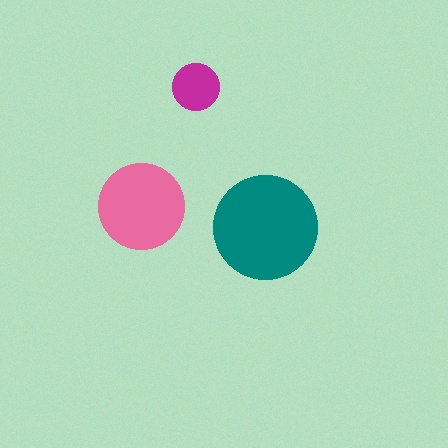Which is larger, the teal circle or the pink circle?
The teal one.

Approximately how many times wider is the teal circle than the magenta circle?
About 2 times wider.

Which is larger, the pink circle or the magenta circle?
The pink one.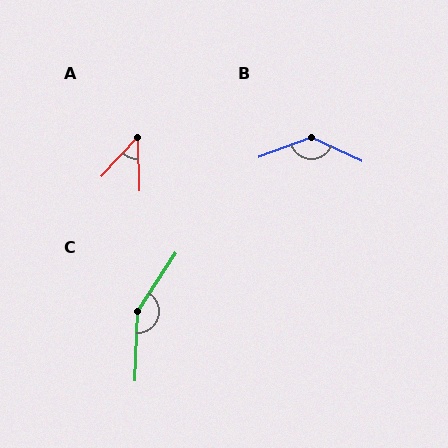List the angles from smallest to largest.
A (43°), B (135°), C (149°).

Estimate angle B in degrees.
Approximately 135 degrees.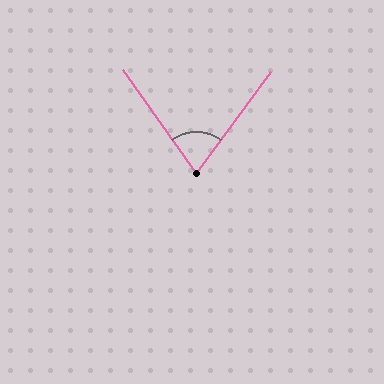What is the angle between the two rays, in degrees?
Approximately 72 degrees.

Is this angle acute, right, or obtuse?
It is acute.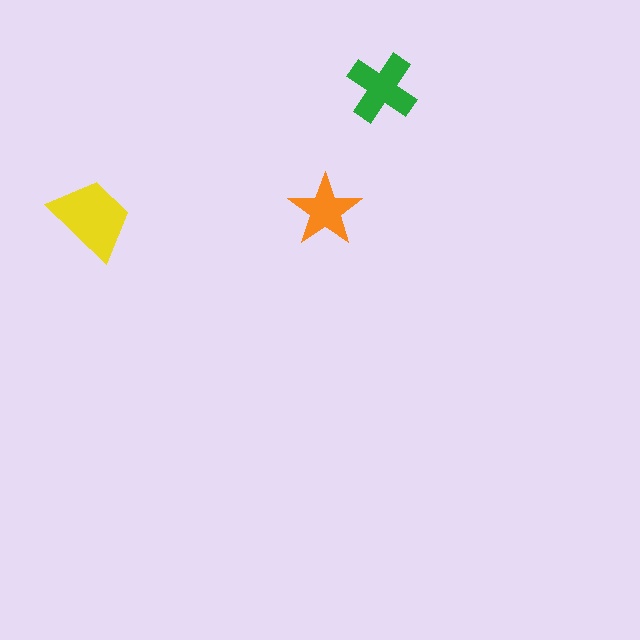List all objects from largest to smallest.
The yellow trapezoid, the green cross, the orange star.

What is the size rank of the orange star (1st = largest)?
3rd.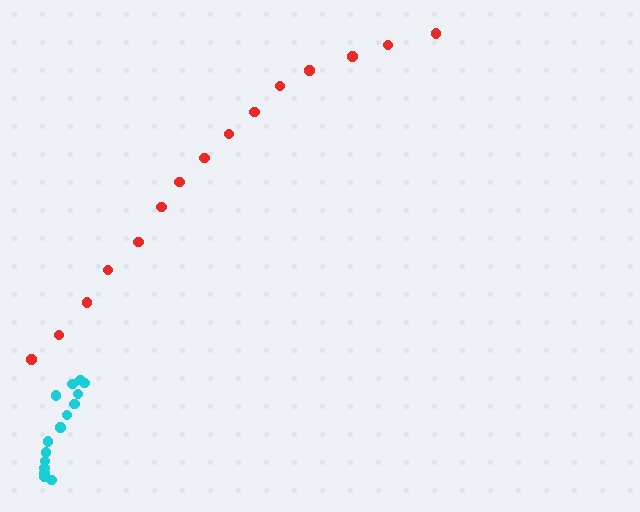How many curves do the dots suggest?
There are 2 distinct paths.